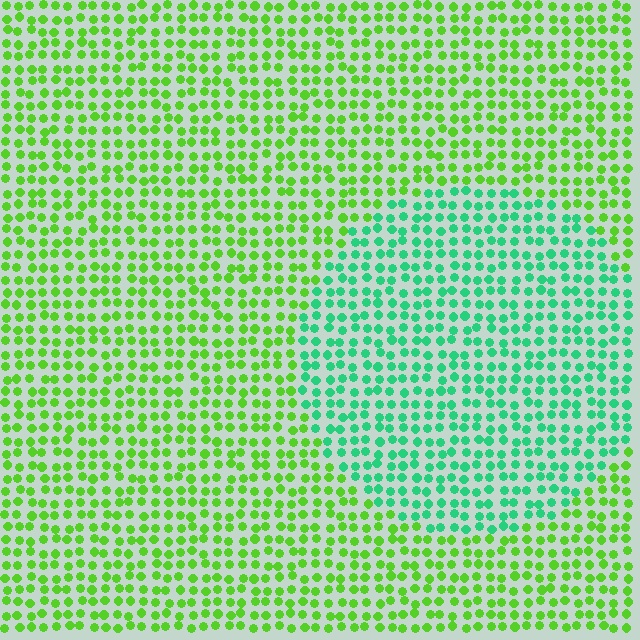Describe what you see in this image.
The image is filled with small lime elements in a uniform arrangement. A circle-shaped region is visible where the elements are tinted to a slightly different hue, forming a subtle color boundary.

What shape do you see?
I see a circle.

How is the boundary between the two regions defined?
The boundary is defined purely by a slight shift in hue (about 47 degrees). Spacing, size, and orientation are identical on both sides.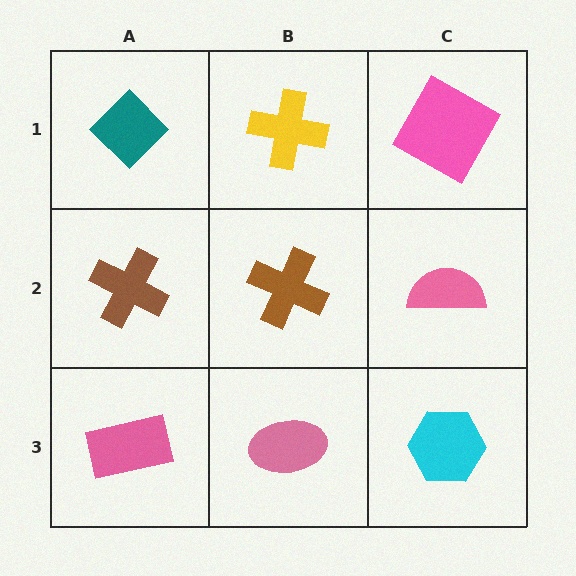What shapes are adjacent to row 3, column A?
A brown cross (row 2, column A), a pink ellipse (row 3, column B).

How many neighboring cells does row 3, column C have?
2.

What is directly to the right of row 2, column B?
A pink semicircle.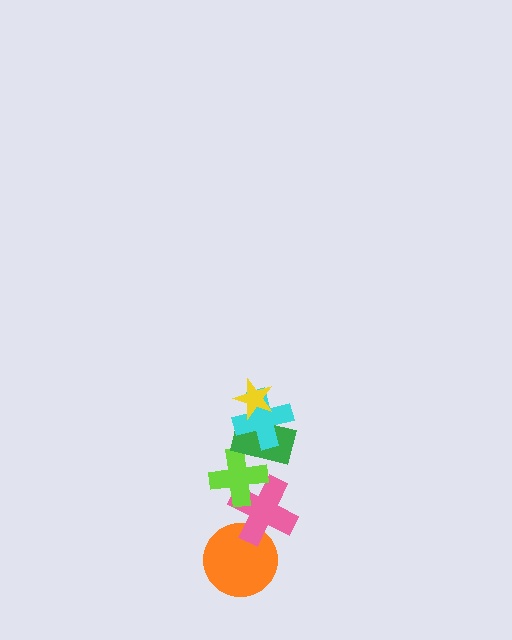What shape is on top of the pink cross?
The lime cross is on top of the pink cross.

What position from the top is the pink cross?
The pink cross is 5th from the top.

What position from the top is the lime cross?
The lime cross is 4th from the top.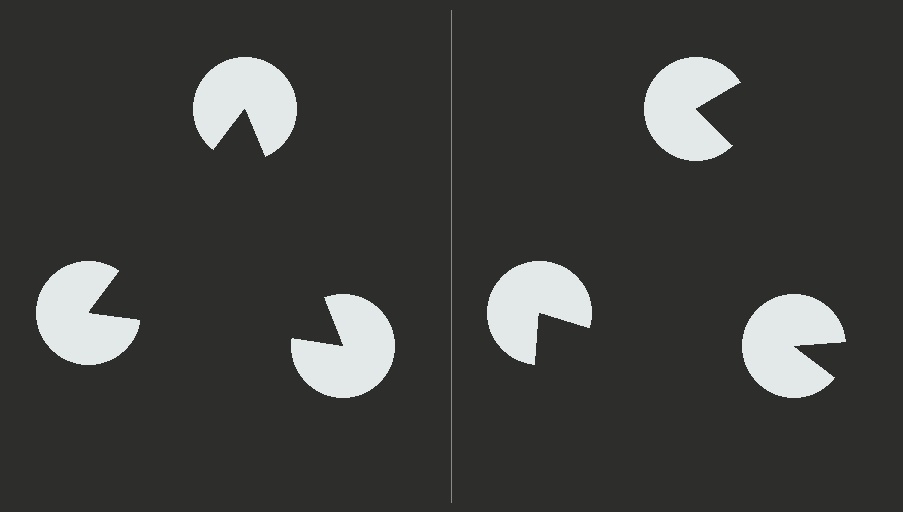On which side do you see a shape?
An illusory triangle appears on the left side. On the right side the wedge cuts are rotated, so no coherent shape forms.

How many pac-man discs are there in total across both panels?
6 — 3 on each side.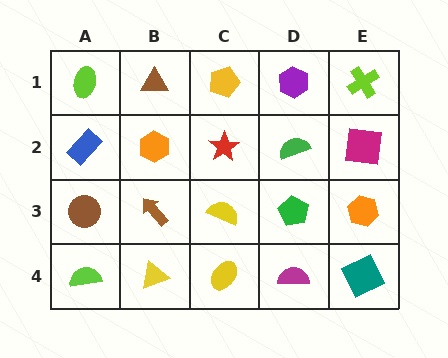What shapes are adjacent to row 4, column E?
An orange hexagon (row 3, column E), a magenta semicircle (row 4, column D).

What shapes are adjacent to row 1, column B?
An orange hexagon (row 2, column B), a lime ellipse (row 1, column A), a yellow pentagon (row 1, column C).